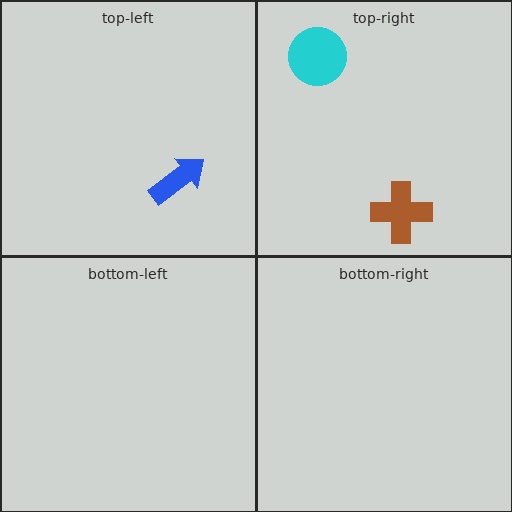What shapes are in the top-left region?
The blue arrow.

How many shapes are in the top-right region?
2.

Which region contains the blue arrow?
The top-left region.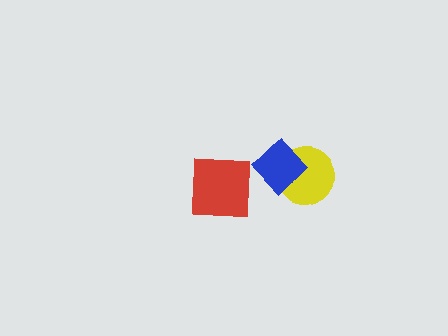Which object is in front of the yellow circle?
The blue diamond is in front of the yellow circle.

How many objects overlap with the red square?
0 objects overlap with the red square.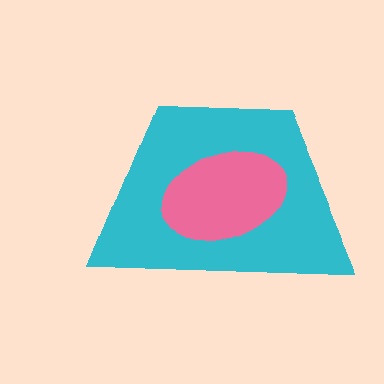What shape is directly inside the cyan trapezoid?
The pink ellipse.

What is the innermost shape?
The pink ellipse.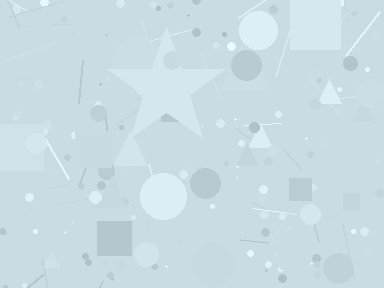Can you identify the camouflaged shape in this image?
The camouflaged shape is a star.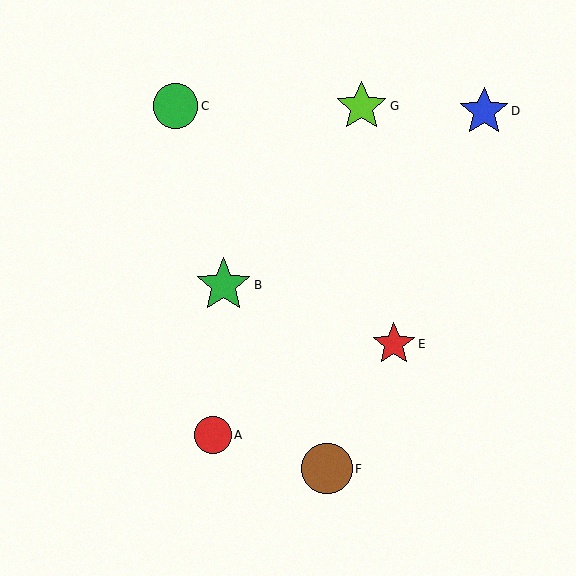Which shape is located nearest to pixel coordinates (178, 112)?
The green circle (labeled C) at (176, 106) is nearest to that location.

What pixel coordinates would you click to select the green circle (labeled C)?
Click at (176, 106) to select the green circle C.